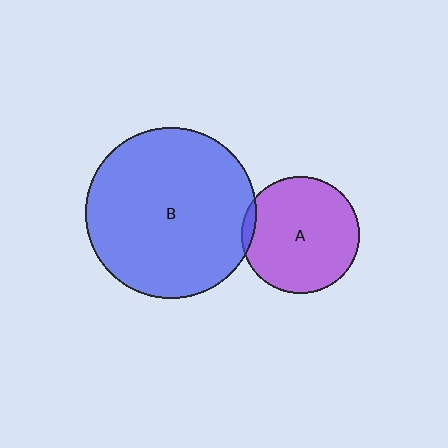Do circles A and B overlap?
Yes.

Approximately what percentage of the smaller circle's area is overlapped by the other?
Approximately 5%.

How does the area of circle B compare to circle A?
Approximately 2.1 times.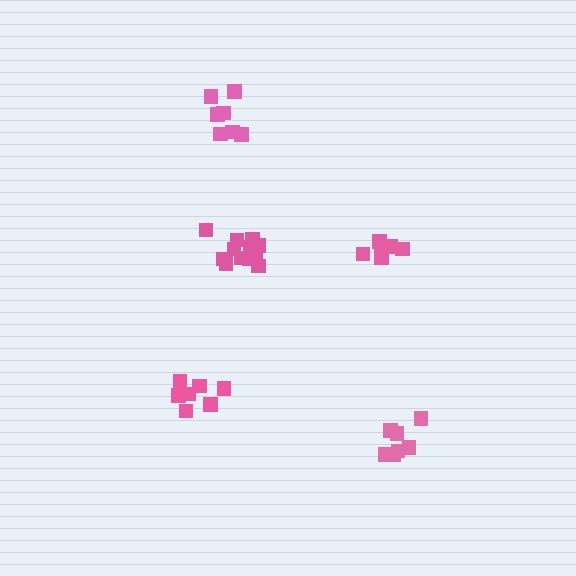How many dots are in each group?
Group 1: 7 dots, Group 2: 7 dots, Group 3: 7 dots, Group 4: 6 dots, Group 5: 12 dots (39 total).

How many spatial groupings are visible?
There are 5 spatial groupings.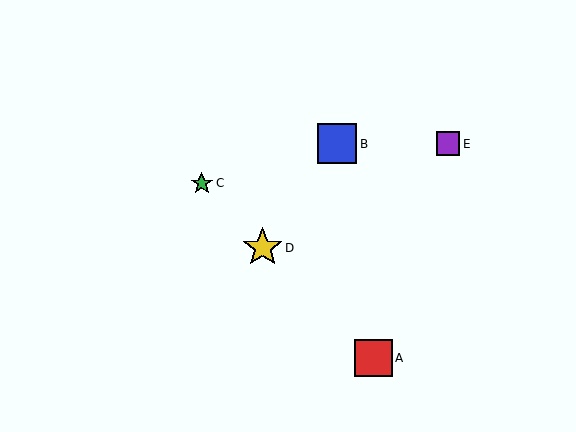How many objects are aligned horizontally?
2 objects (B, E) are aligned horizontally.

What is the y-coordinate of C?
Object C is at y≈183.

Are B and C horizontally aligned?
No, B is at y≈144 and C is at y≈183.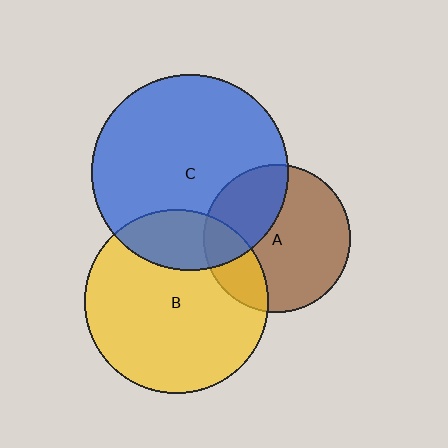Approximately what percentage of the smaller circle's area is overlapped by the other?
Approximately 20%.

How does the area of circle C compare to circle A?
Approximately 1.8 times.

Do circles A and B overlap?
Yes.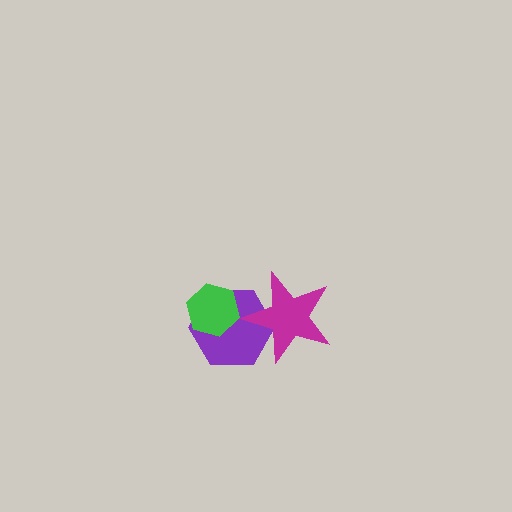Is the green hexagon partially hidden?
No, no other shape covers it.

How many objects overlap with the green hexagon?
1 object overlaps with the green hexagon.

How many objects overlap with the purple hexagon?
2 objects overlap with the purple hexagon.